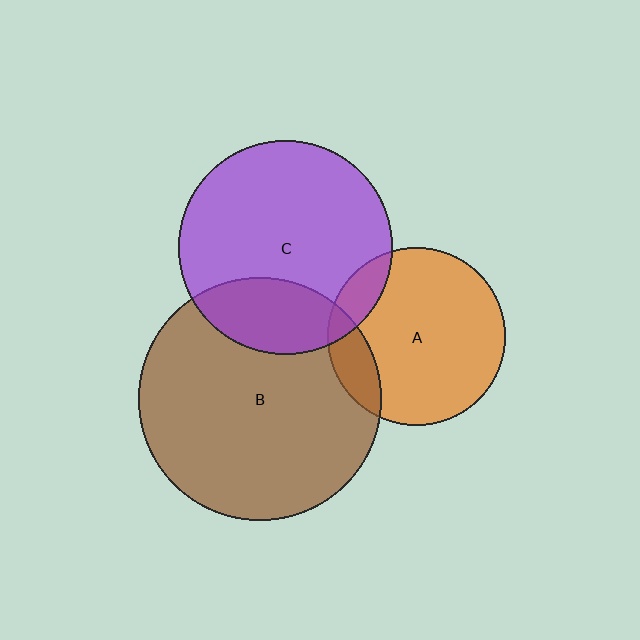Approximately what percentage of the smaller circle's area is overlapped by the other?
Approximately 25%.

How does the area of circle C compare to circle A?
Approximately 1.4 times.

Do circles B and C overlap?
Yes.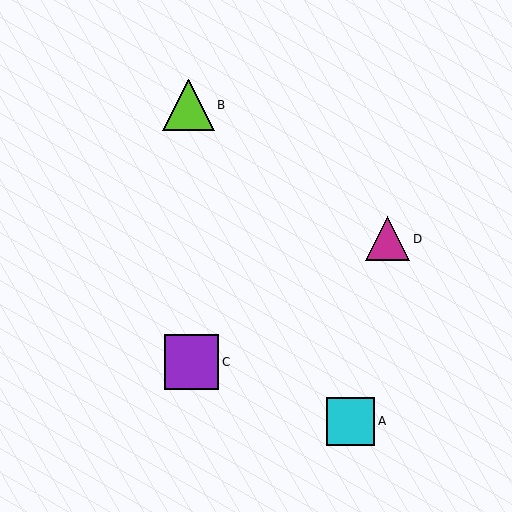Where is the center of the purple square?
The center of the purple square is at (192, 362).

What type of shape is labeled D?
Shape D is a magenta triangle.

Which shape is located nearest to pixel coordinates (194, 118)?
The lime triangle (labeled B) at (188, 105) is nearest to that location.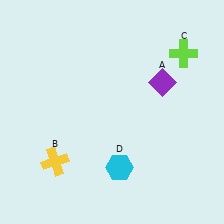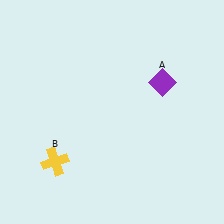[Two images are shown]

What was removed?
The lime cross (C), the cyan hexagon (D) were removed in Image 2.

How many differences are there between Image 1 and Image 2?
There are 2 differences between the two images.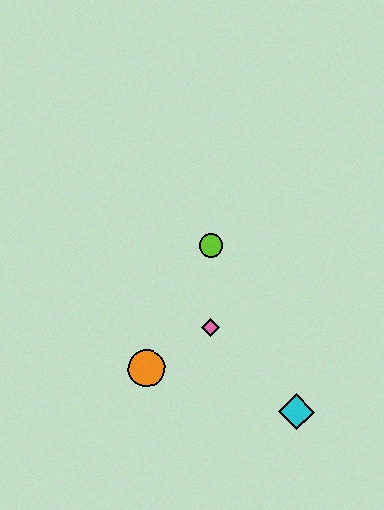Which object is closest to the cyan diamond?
The pink diamond is closest to the cyan diamond.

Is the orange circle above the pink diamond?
No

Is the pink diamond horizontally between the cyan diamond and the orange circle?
Yes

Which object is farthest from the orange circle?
The cyan diamond is farthest from the orange circle.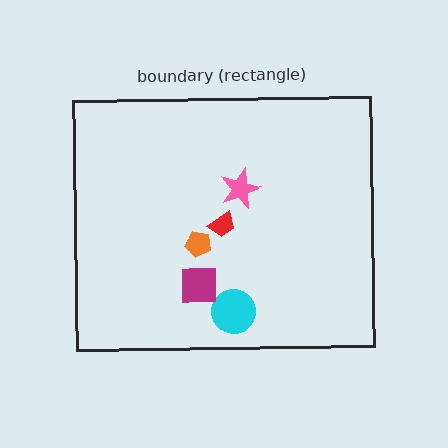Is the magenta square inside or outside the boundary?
Inside.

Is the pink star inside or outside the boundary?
Inside.